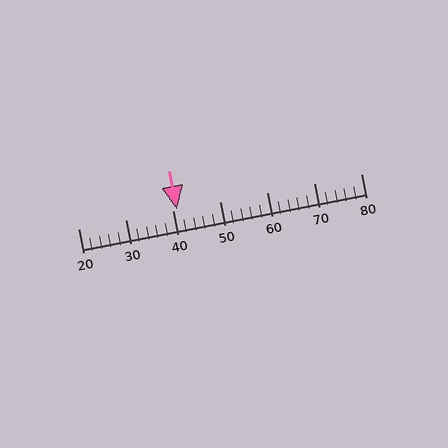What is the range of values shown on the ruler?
The ruler shows values from 20 to 80.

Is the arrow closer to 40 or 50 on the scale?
The arrow is closer to 40.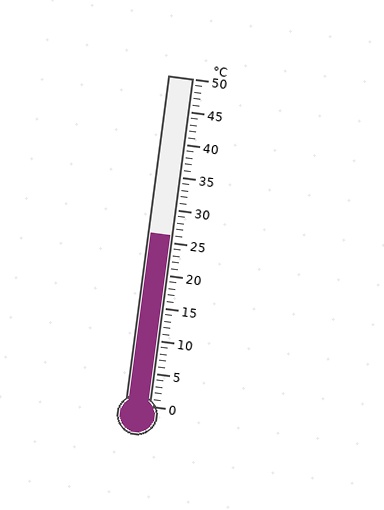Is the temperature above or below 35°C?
The temperature is below 35°C.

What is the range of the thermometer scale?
The thermometer scale ranges from 0°C to 50°C.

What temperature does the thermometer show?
The thermometer shows approximately 26°C.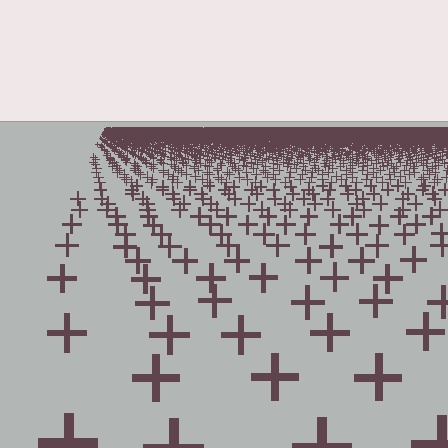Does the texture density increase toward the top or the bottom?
Density increases toward the top.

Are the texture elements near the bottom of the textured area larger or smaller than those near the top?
Larger. Near the bottom, elements are closer to the viewer and appear at a bigger on-screen size.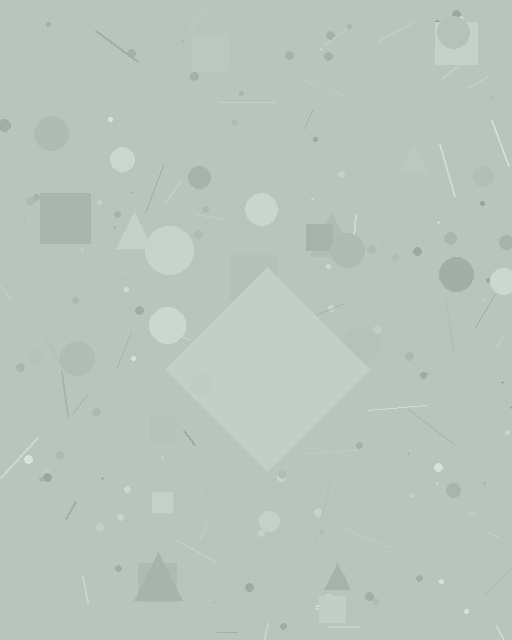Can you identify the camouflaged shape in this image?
The camouflaged shape is a diamond.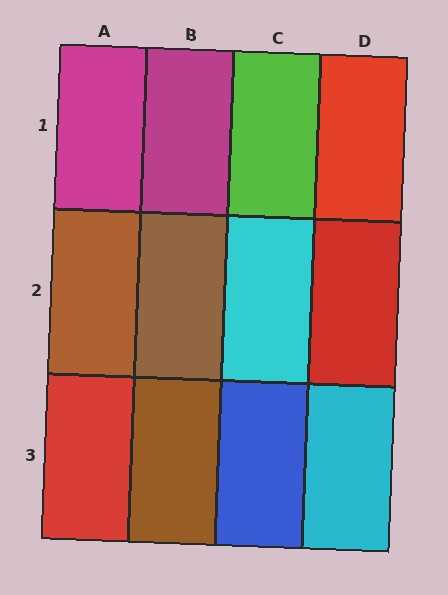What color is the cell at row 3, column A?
Red.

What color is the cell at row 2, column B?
Brown.